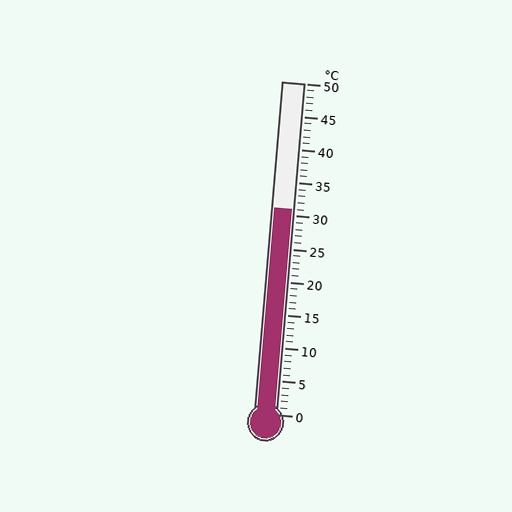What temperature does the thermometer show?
The thermometer shows approximately 31°C.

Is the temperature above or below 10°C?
The temperature is above 10°C.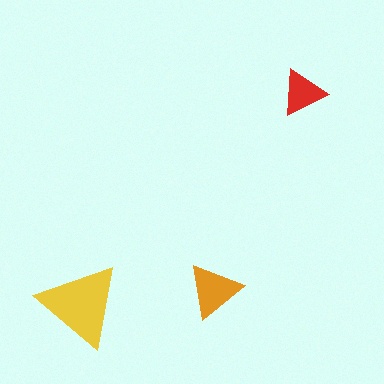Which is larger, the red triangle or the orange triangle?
The orange one.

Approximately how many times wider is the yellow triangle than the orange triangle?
About 1.5 times wider.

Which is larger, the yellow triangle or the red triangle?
The yellow one.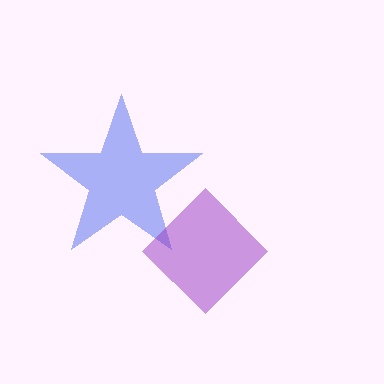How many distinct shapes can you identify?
There are 2 distinct shapes: a blue star, a purple diamond.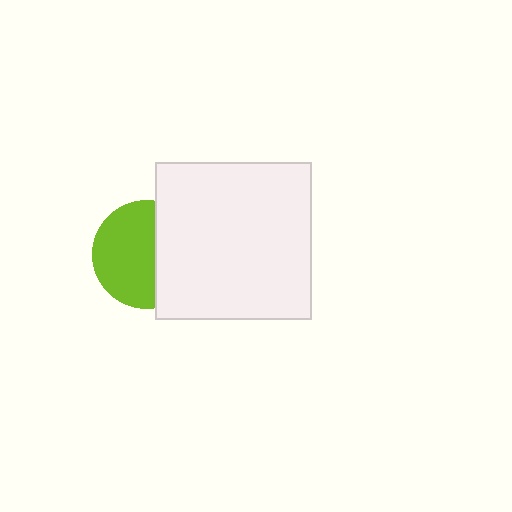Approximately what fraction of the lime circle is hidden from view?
Roughly 40% of the lime circle is hidden behind the white square.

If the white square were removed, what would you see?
You would see the complete lime circle.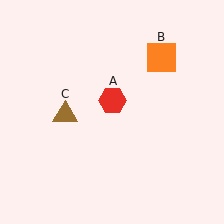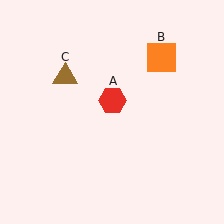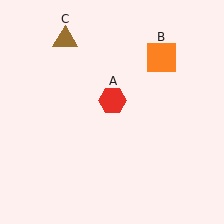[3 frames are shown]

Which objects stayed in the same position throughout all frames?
Red hexagon (object A) and orange square (object B) remained stationary.